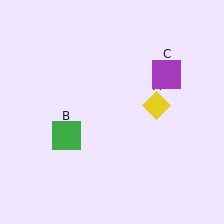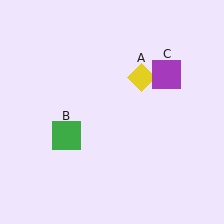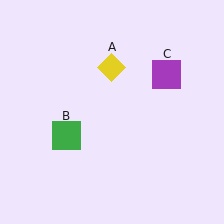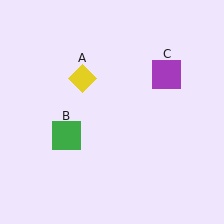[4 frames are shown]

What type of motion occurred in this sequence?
The yellow diamond (object A) rotated counterclockwise around the center of the scene.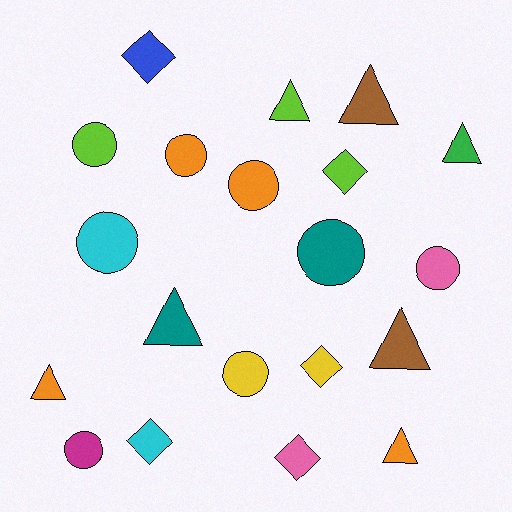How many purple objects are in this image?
There are no purple objects.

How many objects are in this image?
There are 20 objects.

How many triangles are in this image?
There are 7 triangles.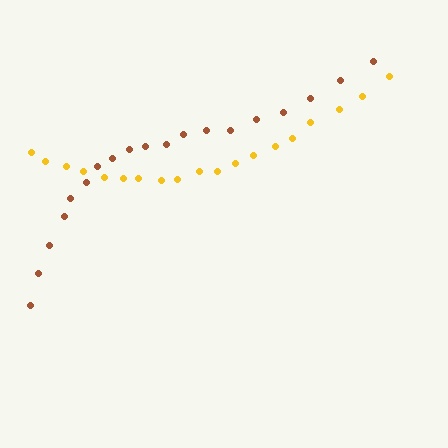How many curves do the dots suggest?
There are 2 distinct paths.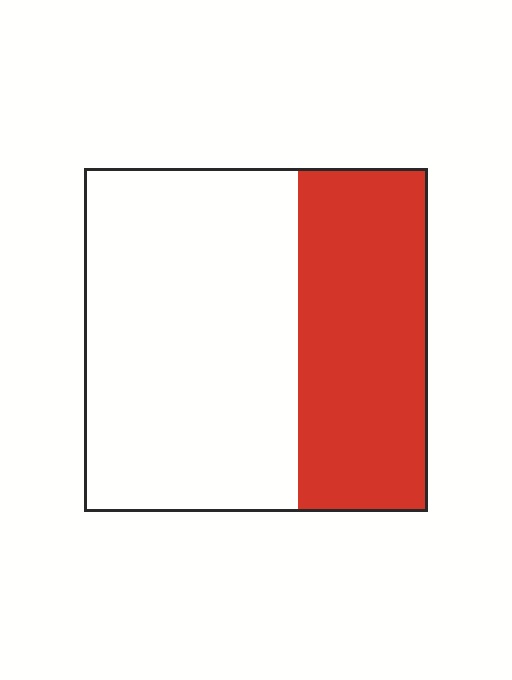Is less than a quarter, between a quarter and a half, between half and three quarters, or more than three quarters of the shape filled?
Between a quarter and a half.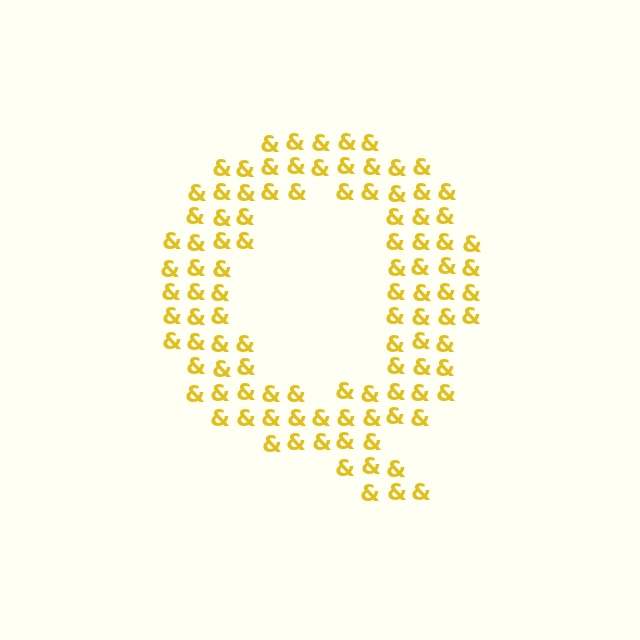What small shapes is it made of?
It is made of small ampersands.